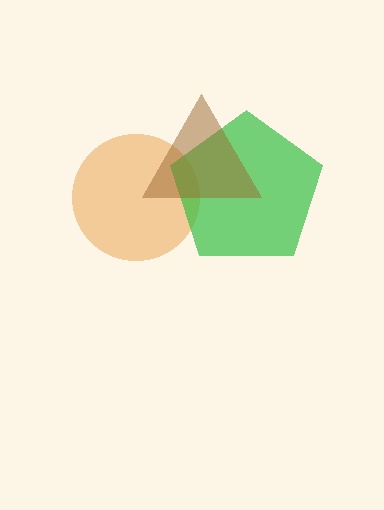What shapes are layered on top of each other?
The layered shapes are: an orange circle, a green pentagon, a brown triangle.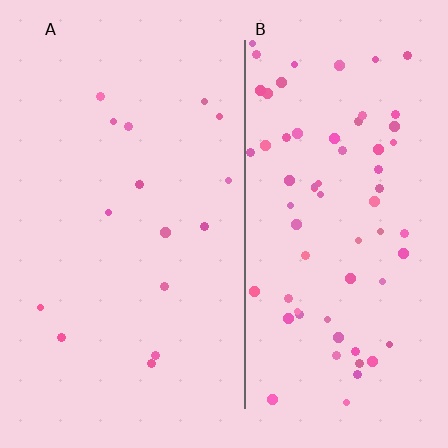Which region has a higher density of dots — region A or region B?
B (the right).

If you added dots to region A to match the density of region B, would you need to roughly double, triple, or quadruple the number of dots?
Approximately quadruple.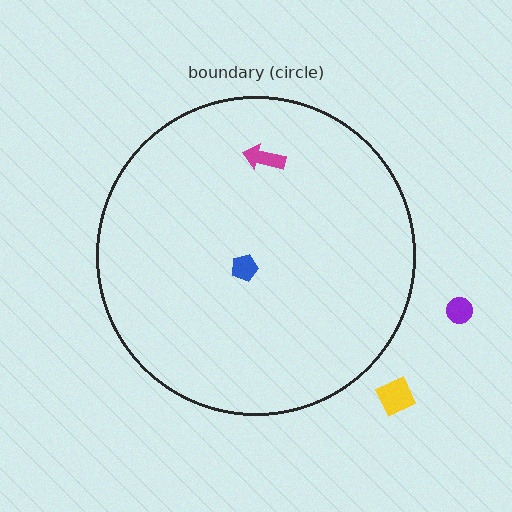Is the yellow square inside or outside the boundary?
Outside.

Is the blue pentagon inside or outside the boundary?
Inside.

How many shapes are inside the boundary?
2 inside, 2 outside.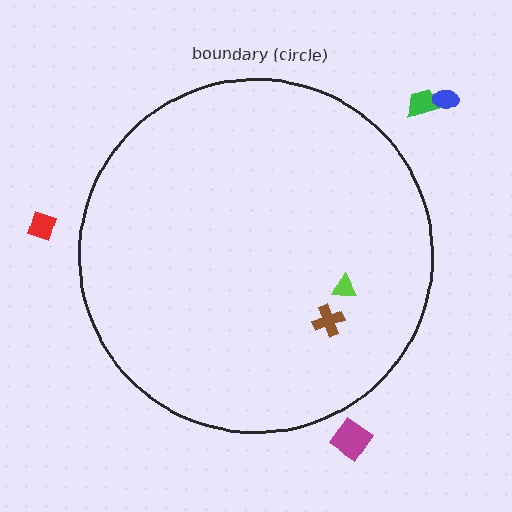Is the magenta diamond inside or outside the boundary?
Outside.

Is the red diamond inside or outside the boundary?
Outside.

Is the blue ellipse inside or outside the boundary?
Outside.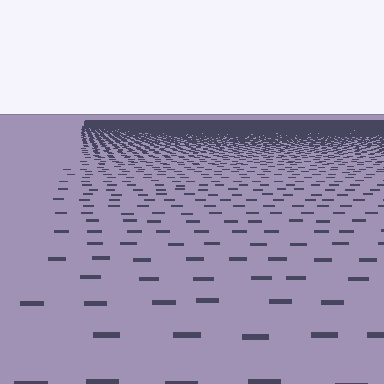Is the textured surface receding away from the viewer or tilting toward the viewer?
The surface is receding away from the viewer. Texture elements get smaller and denser toward the top.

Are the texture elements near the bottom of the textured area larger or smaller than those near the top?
Larger. Near the bottom, elements are closer to the viewer and appear at a bigger on-screen size.